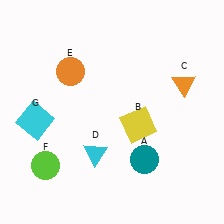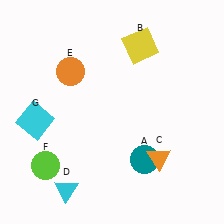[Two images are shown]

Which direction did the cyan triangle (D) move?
The cyan triangle (D) moved down.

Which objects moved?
The objects that moved are: the yellow square (B), the orange triangle (C), the cyan triangle (D).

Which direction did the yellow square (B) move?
The yellow square (B) moved up.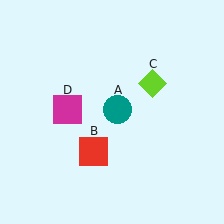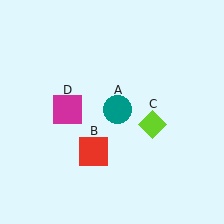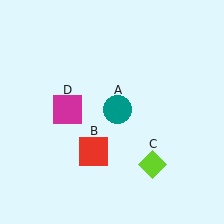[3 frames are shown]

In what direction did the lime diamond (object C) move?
The lime diamond (object C) moved down.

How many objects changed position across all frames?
1 object changed position: lime diamond (object C).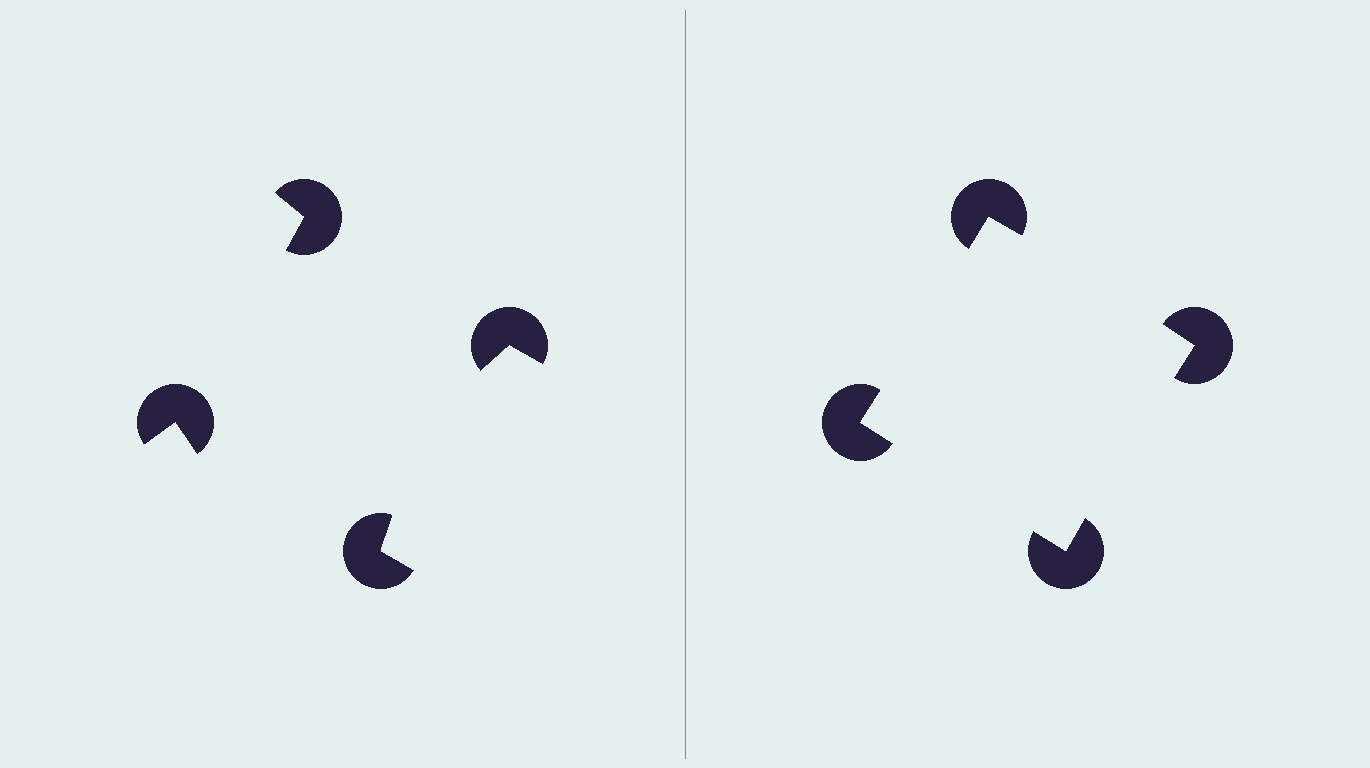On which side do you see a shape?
An illusory square appears on the right side. On the left side the wedge cuts are rotated, so no coherent shape forms.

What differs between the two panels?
The pac-man discs are positioned identically on both sides; only the wedge orientations differ. On the right they align to a square; on the left they are misaligned.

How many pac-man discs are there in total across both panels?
8 — 4 on each side.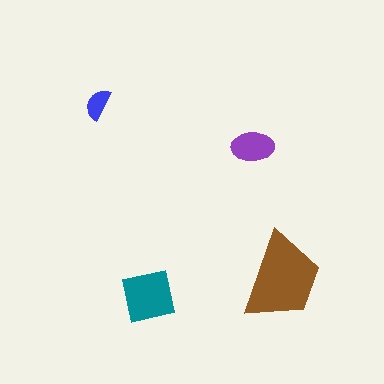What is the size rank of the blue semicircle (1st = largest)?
4th.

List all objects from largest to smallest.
The brown trapezoid, the teal square, the purple ellipse, the blue semicircle.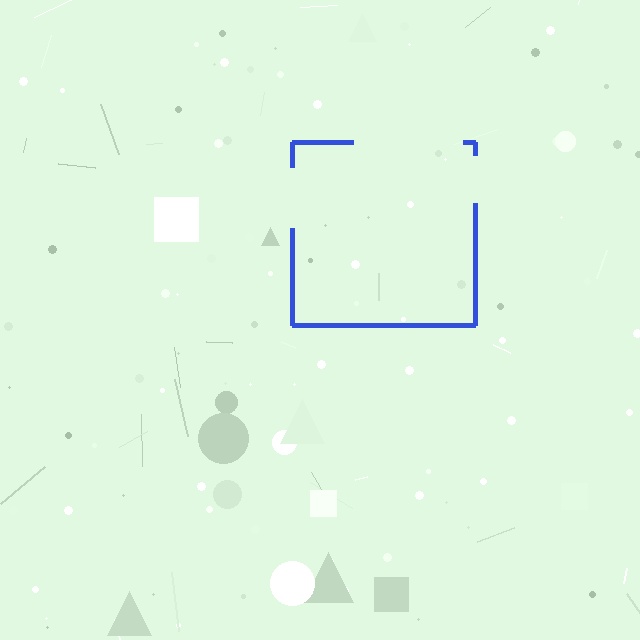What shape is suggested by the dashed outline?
The dashed outline suggests a square.